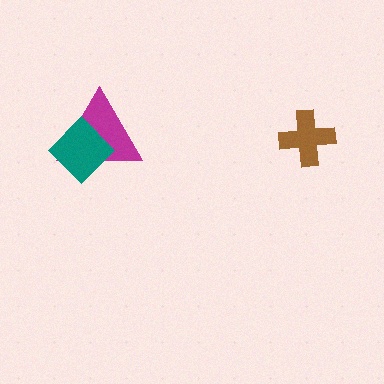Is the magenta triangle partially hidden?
Yes, it is partially covered by another shape.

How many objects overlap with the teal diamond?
1 object overlaps with the teal diamond.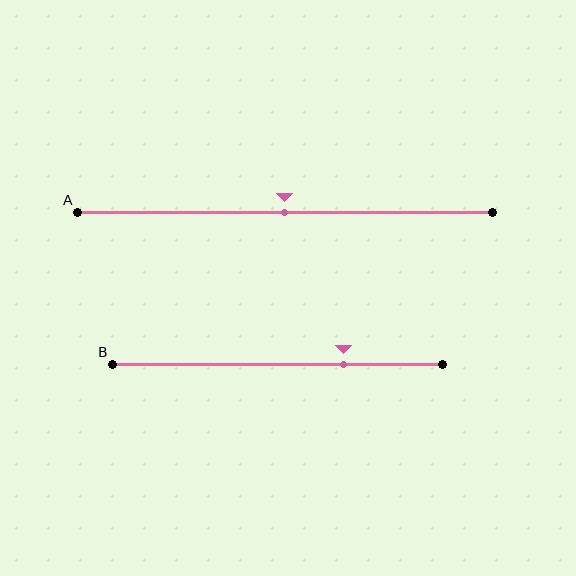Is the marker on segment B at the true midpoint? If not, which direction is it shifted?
No, the marker on segment B is shifted to the right by about 20% of the segment length.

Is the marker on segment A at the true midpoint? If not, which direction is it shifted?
Yes, the marker on segment A is at the true midpoint.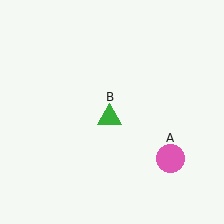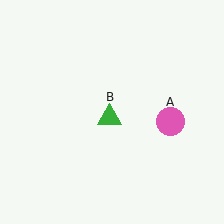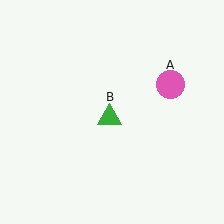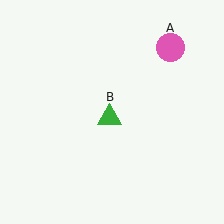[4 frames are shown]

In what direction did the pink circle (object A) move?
The pink circle (object A) moved up.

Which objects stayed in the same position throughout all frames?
Green triangle (object B) remained stationary.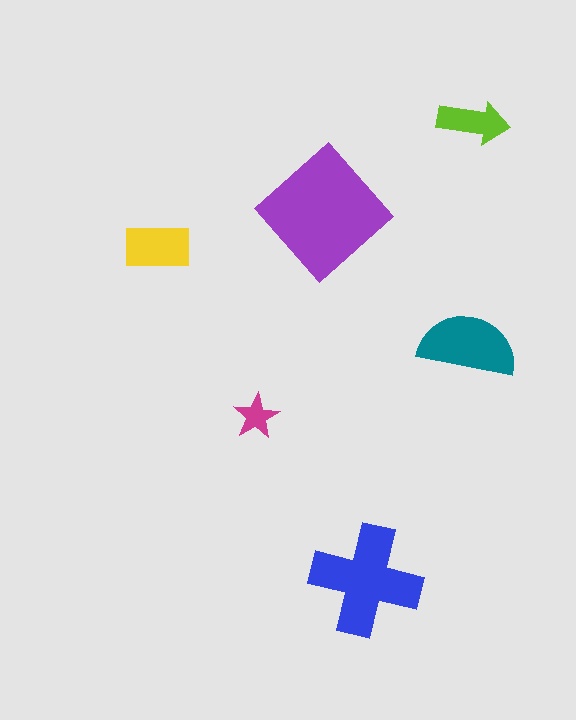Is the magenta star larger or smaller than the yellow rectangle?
Smaller.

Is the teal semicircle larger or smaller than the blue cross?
Smaller.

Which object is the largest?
The purple diamond.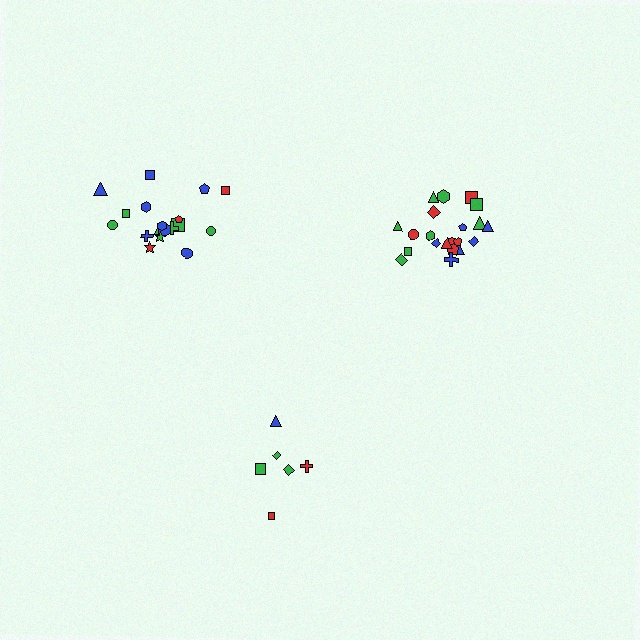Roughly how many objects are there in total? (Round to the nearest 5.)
Roughly 45 objects in total.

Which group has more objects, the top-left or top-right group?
The top-right group.